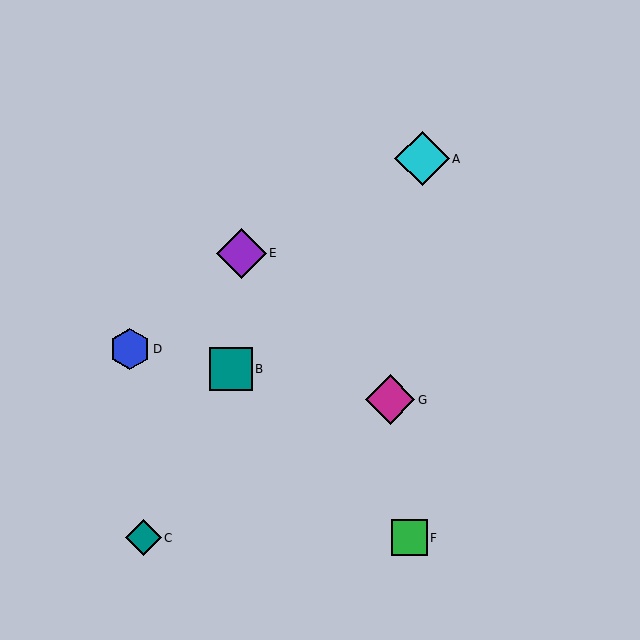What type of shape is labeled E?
Shape E is a purple diamond.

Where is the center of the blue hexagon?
The center of the blue hexagon is at (130, 349).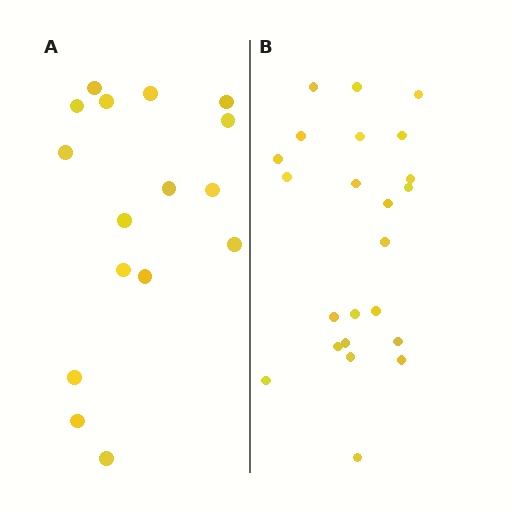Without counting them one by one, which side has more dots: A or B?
Region B (the right region) has more dots.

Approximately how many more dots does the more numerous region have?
Region B has roughly 8 or so more dots than region A.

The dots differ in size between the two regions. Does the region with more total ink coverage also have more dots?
No. Region A has more total ink coverage because its dots are larger, but region B actually contains more individual dots. Total area can be misleading — the number of items is what matters here.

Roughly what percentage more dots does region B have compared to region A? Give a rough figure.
About 45% more.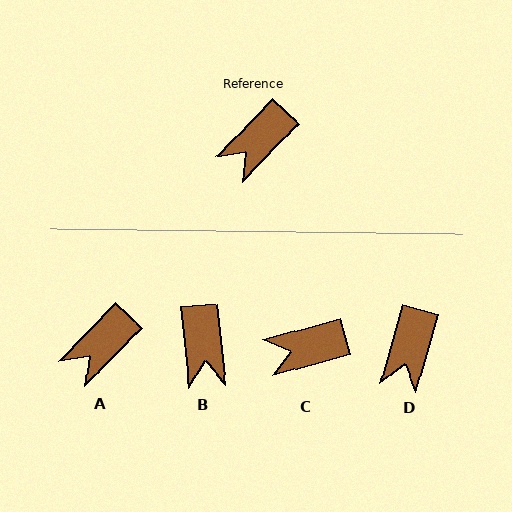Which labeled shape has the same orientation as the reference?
A.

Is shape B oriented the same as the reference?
No, it is off by about 50 degrees.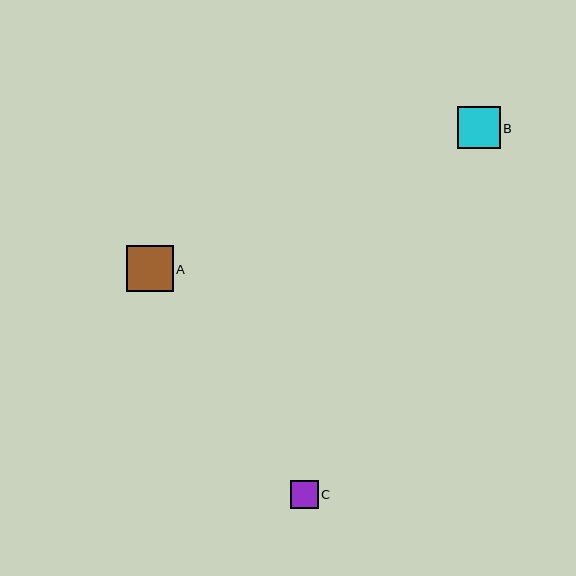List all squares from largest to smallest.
From largest to smallest: A, B, C.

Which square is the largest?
Square A is the largest with a size of approximately 47 pixels.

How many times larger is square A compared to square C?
Square A is approximately 1.7 times the size of square C.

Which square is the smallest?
Square C is the smallest with a size of approximately 28 pixels.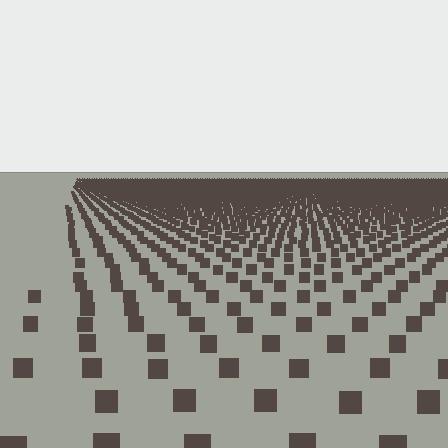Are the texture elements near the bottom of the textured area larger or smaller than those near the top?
Larger. Near the bottom, elements are closer to the viewer and appear at a bigger on-screen size.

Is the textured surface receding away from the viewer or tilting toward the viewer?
The surface is receding away from the viewer. Texture elements get smaller and denser toward the top.